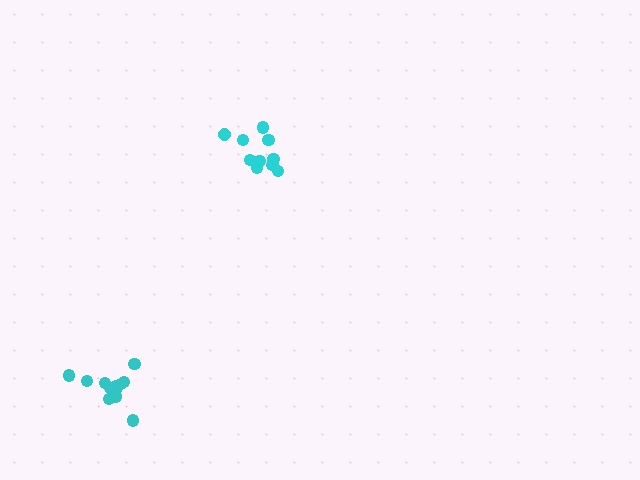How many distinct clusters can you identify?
There are 2 distinct clusters.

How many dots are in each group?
Group 1: 10 dots, Group 2: 12 dots (22 total).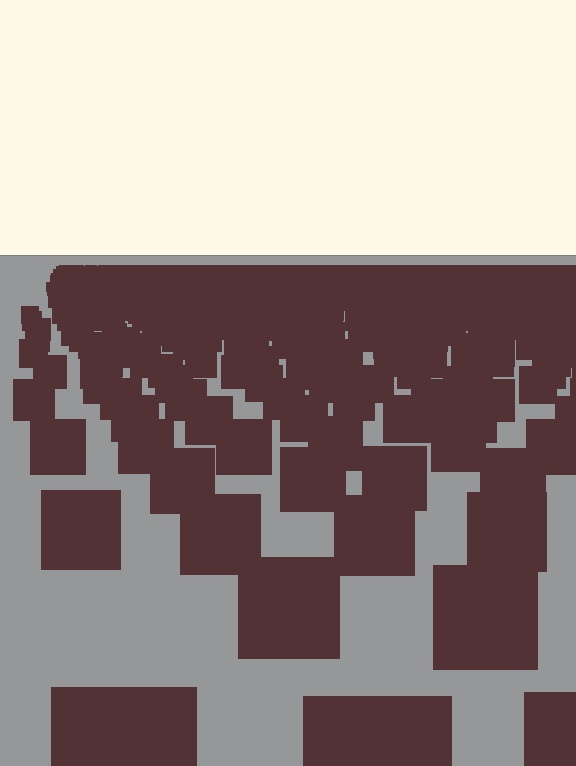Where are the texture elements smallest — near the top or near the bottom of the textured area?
Near the top.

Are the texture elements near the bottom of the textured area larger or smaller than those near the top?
Larger. Near the bottom, elements are closer to the viewer and appear at a bigger on-screen size.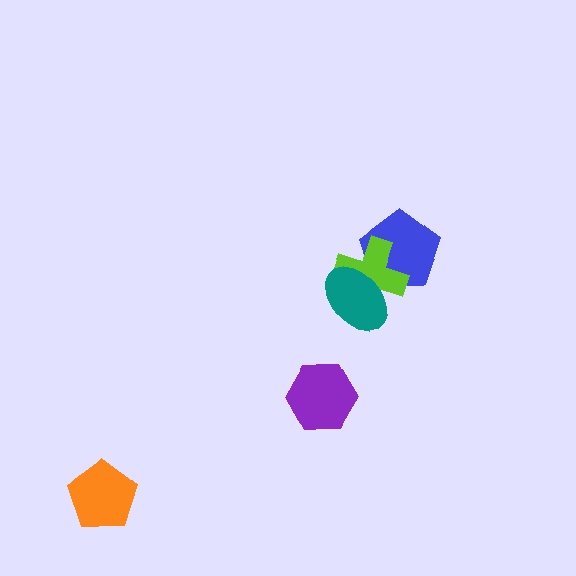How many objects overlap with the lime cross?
2 objects overlap with the lime cross.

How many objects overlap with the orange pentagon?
0 objects overlap with the orange pentagon.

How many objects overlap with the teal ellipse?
2 objects overlap with the teal ellipse.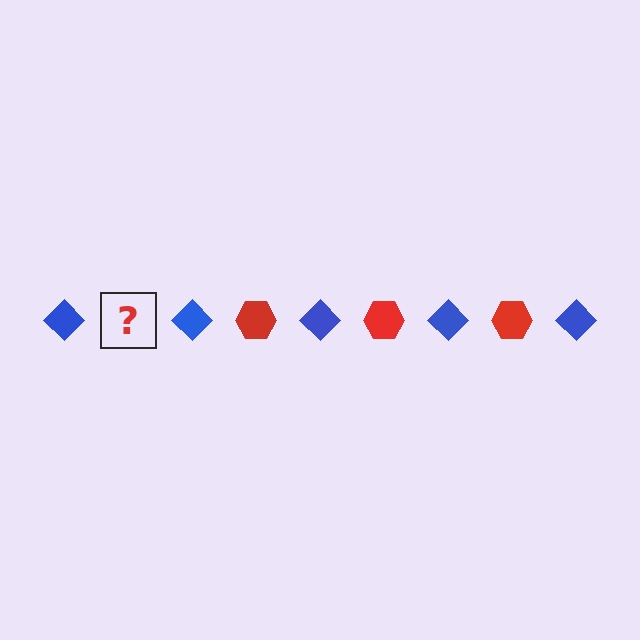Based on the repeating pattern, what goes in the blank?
The blank should be a red hexagon.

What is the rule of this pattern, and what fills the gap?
The rule is that the pattern alternates between blue diamond and red hexagon. The gap should be filled with a red hexagon.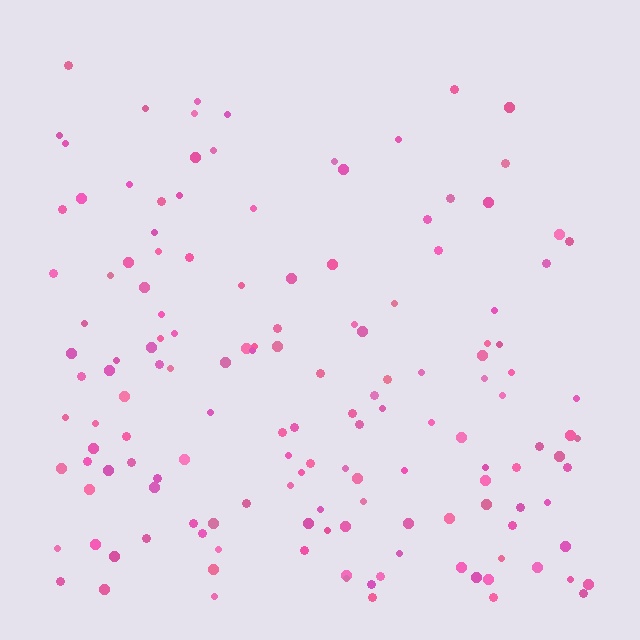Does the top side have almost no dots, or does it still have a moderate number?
Still a moderate number, just noticeably fewer than the bottom.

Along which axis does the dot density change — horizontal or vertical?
Vertical.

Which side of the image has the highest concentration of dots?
The bottom.